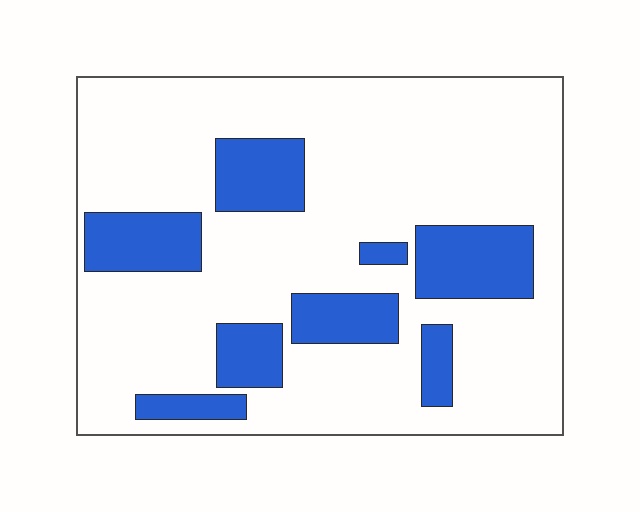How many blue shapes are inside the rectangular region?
8.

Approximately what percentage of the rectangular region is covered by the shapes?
Approximately 20%.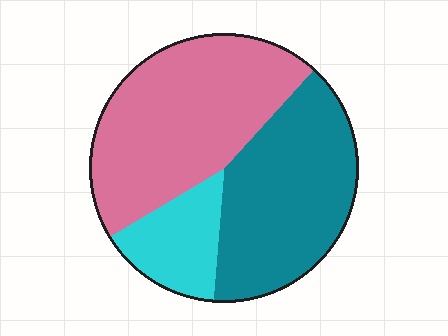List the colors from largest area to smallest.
From largest to smallest: pink, teal, cyan.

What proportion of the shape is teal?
Teal covers around 40% of the shape.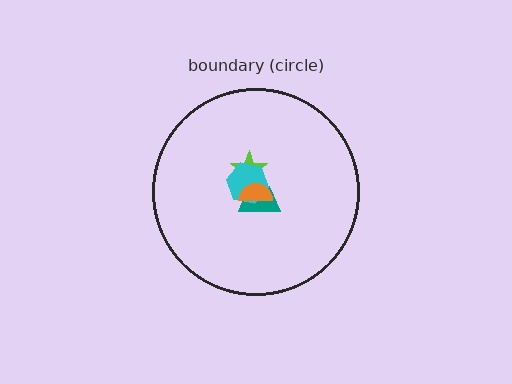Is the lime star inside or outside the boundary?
Inside.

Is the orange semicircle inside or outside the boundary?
Inside.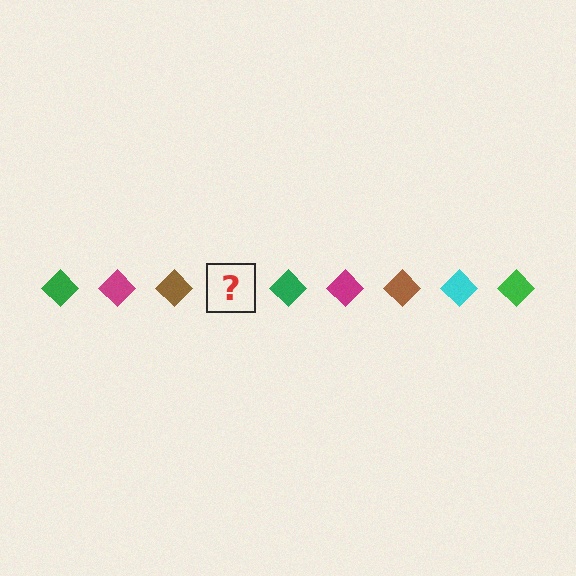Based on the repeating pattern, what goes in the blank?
The blank should be a cyan diamond.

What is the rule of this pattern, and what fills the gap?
The rule is that the pattern cycles through green, magenta, brown, cyan diamonds. The gap should be filled with a cyan diamond.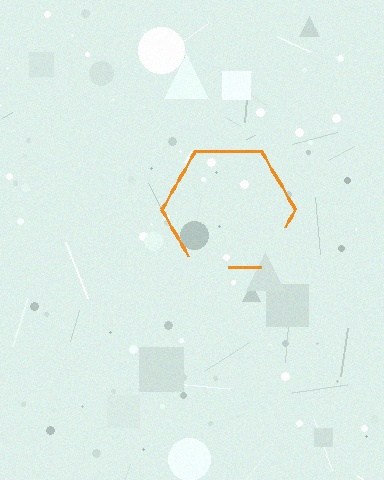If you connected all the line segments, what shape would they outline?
They would outline a hexagon.